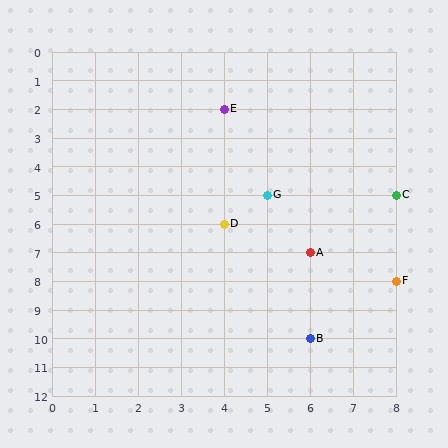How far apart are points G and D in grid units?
Points G and D are 1 column and 1 row apart (about 1.4 grid units diagonally).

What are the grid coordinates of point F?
Point F is at grid coordinates (8, 8).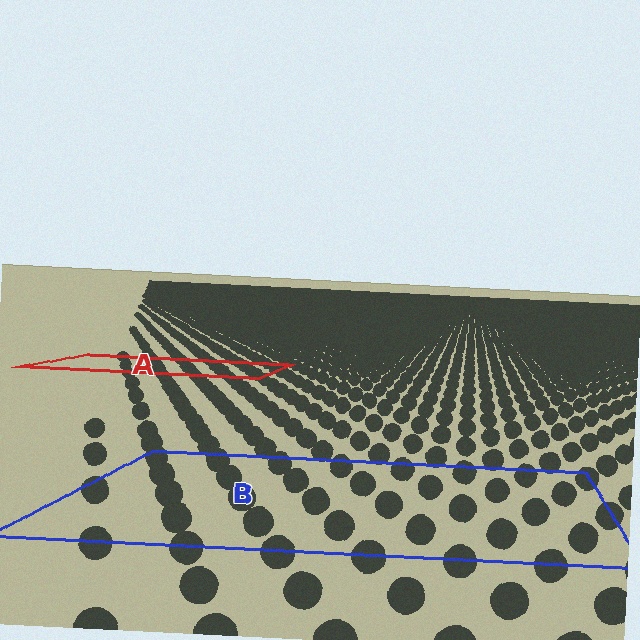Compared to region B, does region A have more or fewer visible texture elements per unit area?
Region A has more texture elements per unit area — they are packed more densely because it is farther away.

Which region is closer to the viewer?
Region B is closer. The texture elements there are larger and more spread out.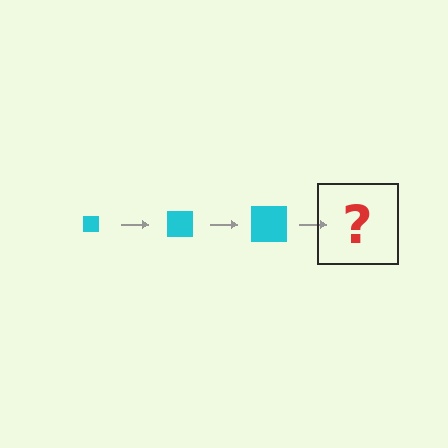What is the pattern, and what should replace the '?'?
The pattern is that the square gets progressively larger each step. The '?' should be a cyan square, larger than the previous one.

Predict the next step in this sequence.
The next step is a cyan square, larger than the previous one.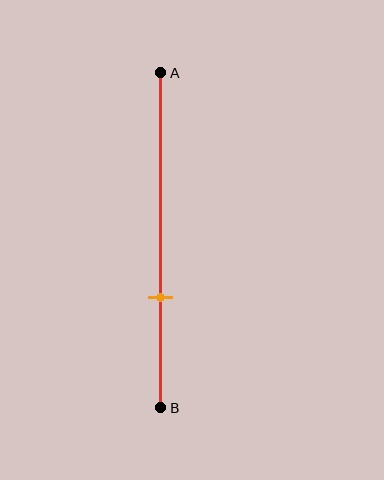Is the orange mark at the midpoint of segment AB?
No, the mark is at about 65% from A, not at the 50% midpoint.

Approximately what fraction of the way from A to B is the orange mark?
The orange mark is approximately 65% of the way from A to B.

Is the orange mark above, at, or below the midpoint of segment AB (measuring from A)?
The orange mark is below the midpoint of segment AB.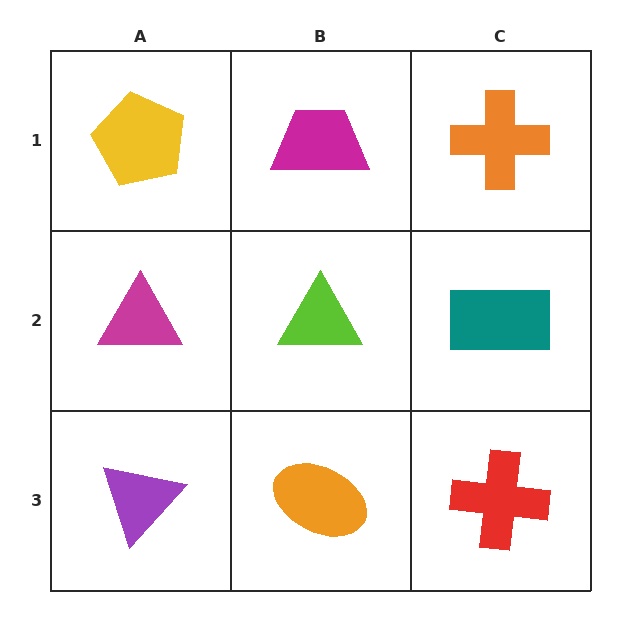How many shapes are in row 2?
3 shapes.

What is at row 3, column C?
A red cross.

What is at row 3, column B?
An orange ellipse.